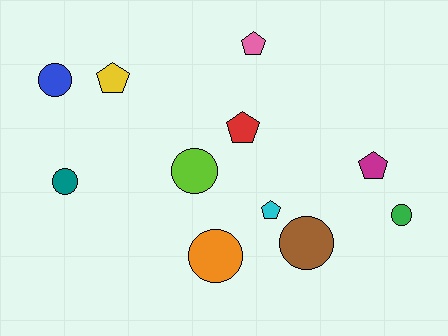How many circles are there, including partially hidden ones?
There are 6 circles.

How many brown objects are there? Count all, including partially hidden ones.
There is 1 brown object.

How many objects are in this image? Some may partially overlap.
There are 11 objects.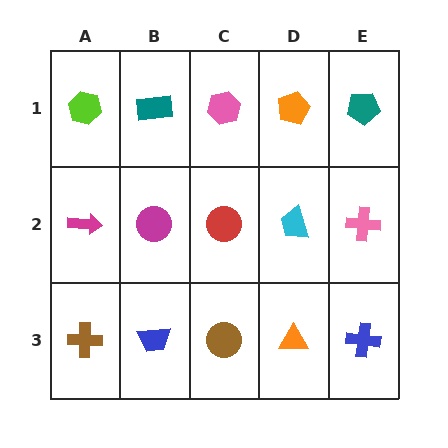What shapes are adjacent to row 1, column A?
A magenta arrow (row 2, column A), a teal rectangle (row 1, column B).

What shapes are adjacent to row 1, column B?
A magenta circle (row 2, column B), a lime hexagon (row 1, column A), a pink hexagon (row 1, column C).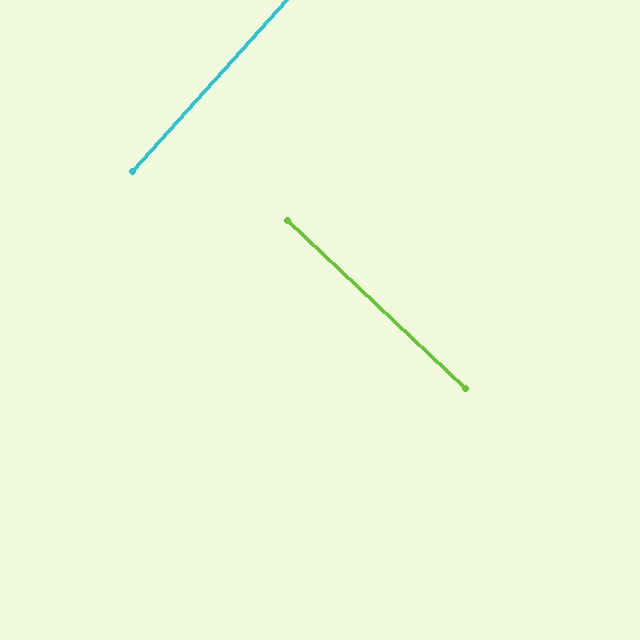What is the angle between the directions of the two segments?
Approximately 89 degrees.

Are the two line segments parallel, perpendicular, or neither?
Perpendicular — they meet at approximately 89°.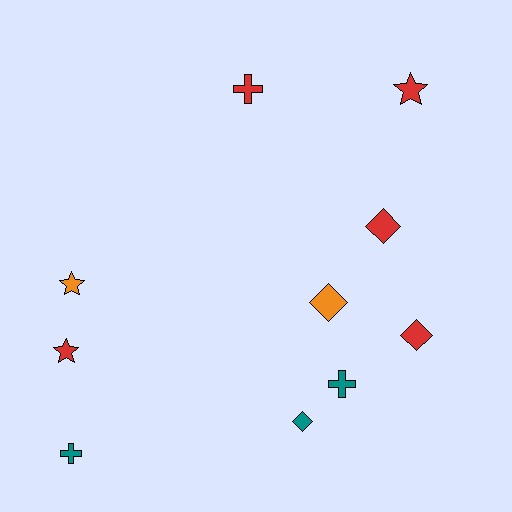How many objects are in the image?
There are 10 objects.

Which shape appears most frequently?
Diamond, with 4 objects.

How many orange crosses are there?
There are no orange crosses.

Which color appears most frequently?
Red, with 5 objects.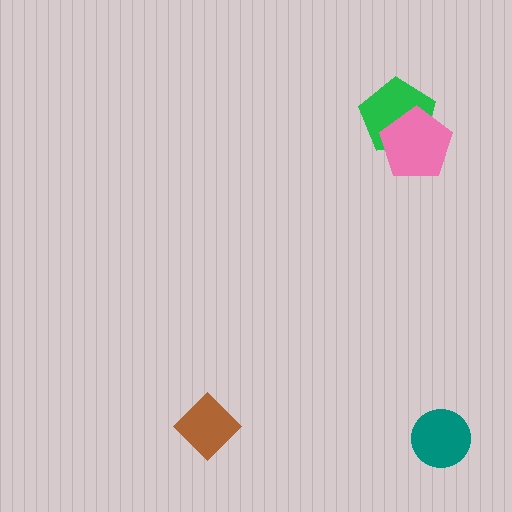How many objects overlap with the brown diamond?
0 objects overlap with the brown diamond.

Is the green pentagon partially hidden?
Yes, it is partially covered by another shape.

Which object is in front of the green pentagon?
The pink pentagon is in front of the green pentagon.